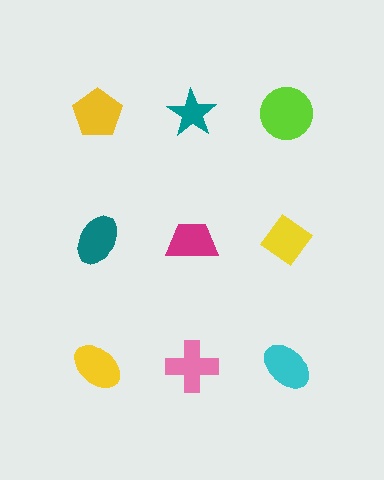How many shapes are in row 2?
3 shapes.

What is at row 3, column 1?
A yellow ellipse.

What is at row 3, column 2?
A pink cross.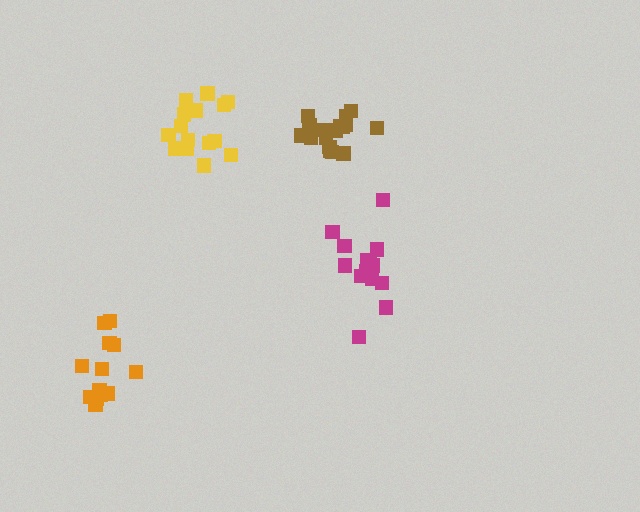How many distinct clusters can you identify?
There are 4 distinct clusters.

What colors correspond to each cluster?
The clusters are colored: brown, magenta, orange, yellow.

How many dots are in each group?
Group 1: 19 dots, Group 2: 15 dots, Group 3: 13 dots, Group 4: 15 dots (62 total).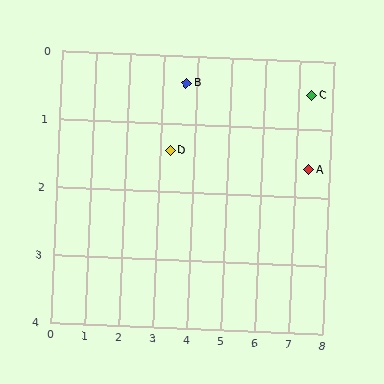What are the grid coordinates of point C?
Point C is at approximately (7.4, 0.5).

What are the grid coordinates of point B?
Point B is at approximately (3.7, 0.4).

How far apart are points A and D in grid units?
Points A and D are about 4.1 grid units apart.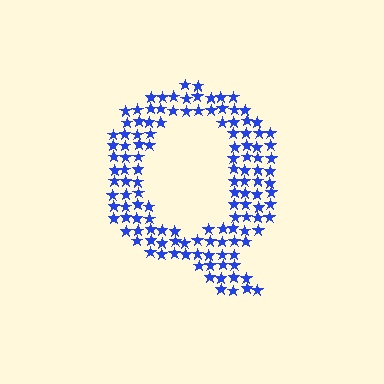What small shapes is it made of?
It is made of small stars.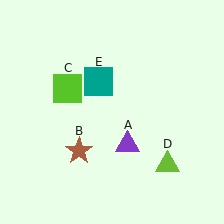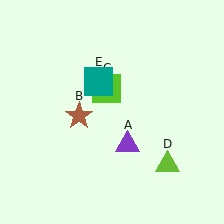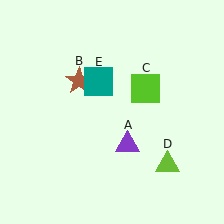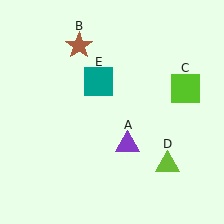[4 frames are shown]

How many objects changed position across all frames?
2 objects changed position: brown star (object B), lime square (object C).